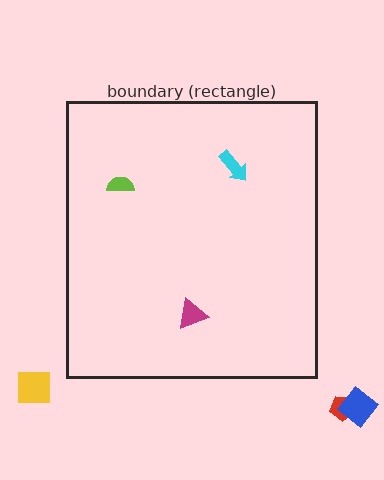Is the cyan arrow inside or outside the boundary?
Inside.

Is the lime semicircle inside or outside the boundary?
Inside.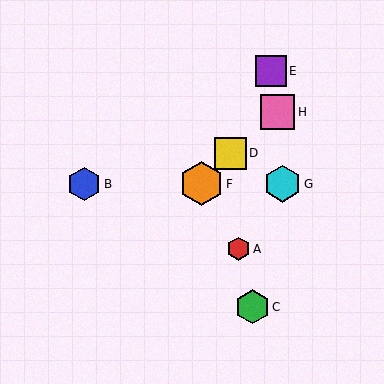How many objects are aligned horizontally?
3 objects (B, F, G) are aligned horizontally.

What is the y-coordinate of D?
Object D is at y≈153.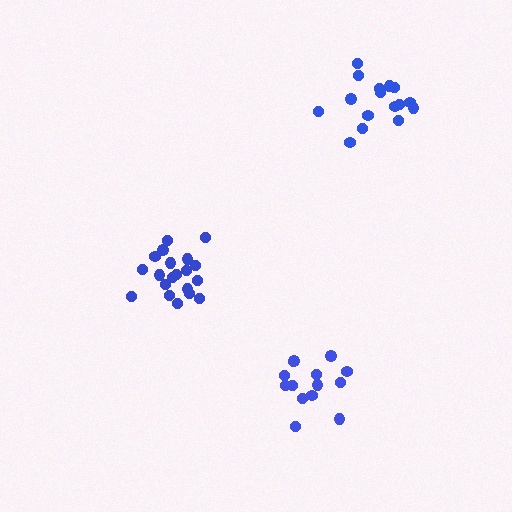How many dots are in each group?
Group 1: 14 dots, Group 2: 20 dots, Group 3: 16 dots (50 total).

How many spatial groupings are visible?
There are 3 spatial groupings.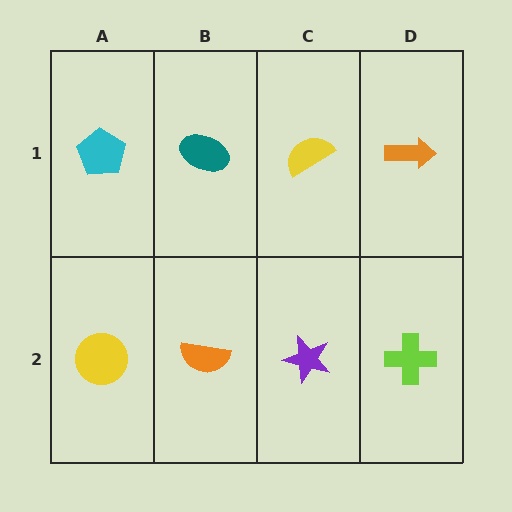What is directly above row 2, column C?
A yellow semicircle.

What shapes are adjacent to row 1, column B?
An orange semicircle (row 2, column B), a cyan pentagon (row 1, column A), a yellow semicircle (row 1, column C).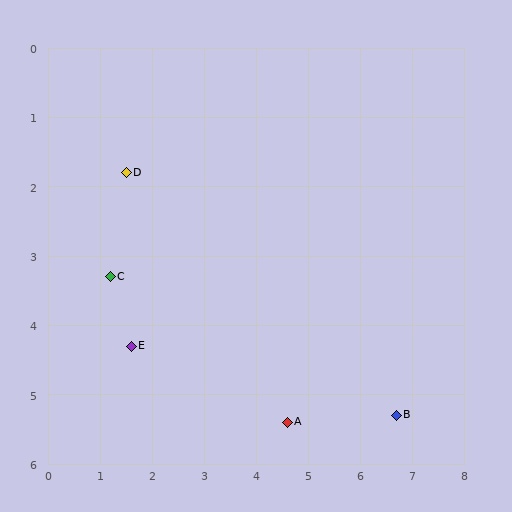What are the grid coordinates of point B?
Point B is at approximately (6.7, 5.3).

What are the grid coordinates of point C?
Point C is at approximately (1.2, 3.3).